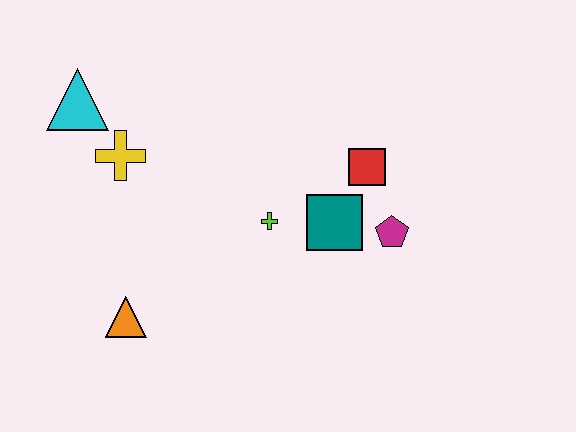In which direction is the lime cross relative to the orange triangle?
The lime cross is to the right of the orange triangle.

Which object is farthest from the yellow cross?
The magenta pentagon is farthest from the yellow cross.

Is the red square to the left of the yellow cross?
No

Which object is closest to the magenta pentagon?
The teal square is closest to the magenta pentagon.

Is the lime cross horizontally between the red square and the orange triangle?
Yes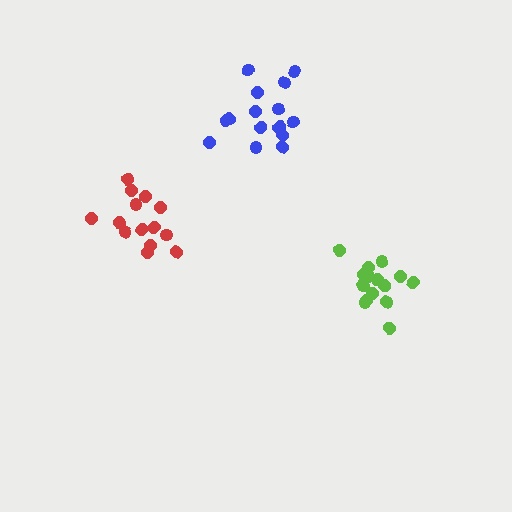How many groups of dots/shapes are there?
There are 3 groups.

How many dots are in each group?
Group 1: 14 dots, Group 2: 17 dots, Group 3: 16 dots (47 total).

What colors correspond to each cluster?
The clusters are colored: red, lime, blue.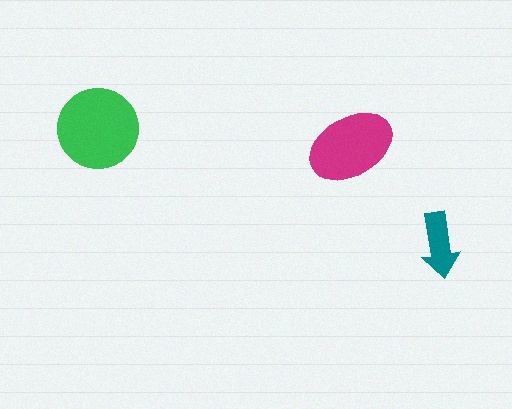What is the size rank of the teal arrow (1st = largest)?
3rd.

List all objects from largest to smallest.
The green circle, the magenta ellipse, the teal arrow.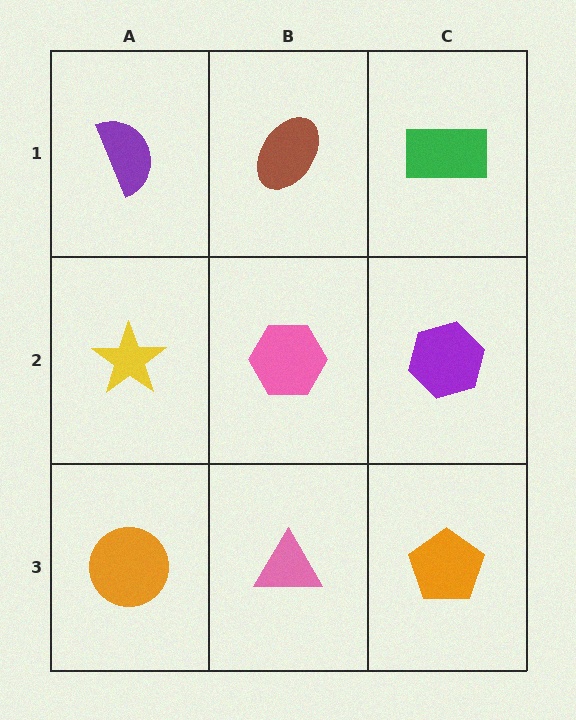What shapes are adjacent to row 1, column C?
A purple hexagon (row 2, column C), a brown ellipse (row 1, column B).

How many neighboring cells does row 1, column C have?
2.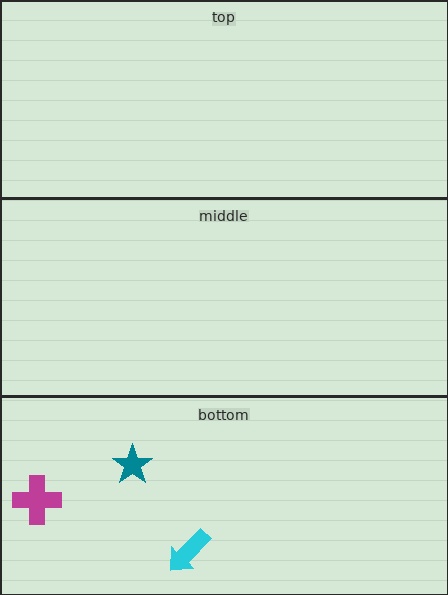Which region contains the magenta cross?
The bottom region.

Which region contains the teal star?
The bottom region.